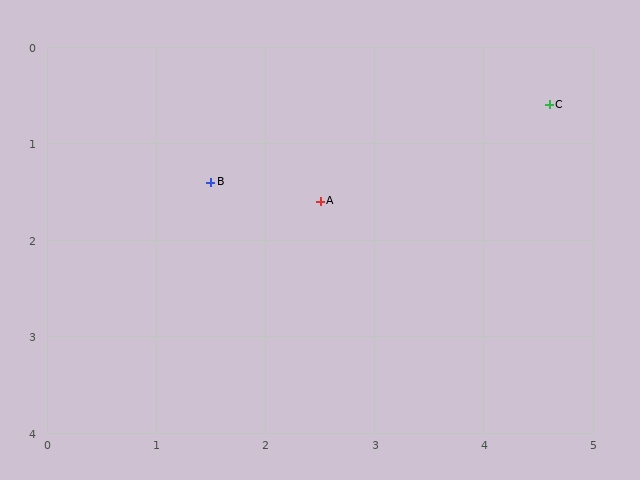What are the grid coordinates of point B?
Point B is at approximately (1.5, 1.4).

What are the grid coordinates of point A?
Point A is at approximately (2.5, 1.6).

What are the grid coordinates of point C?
Point C is at approximately (4.6, 0.6).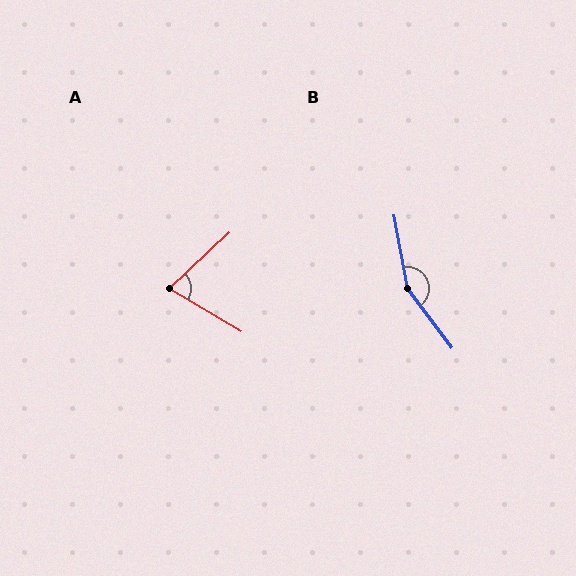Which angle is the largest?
B, at approximately 154 degrees.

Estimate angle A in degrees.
Approximately 74 degrees.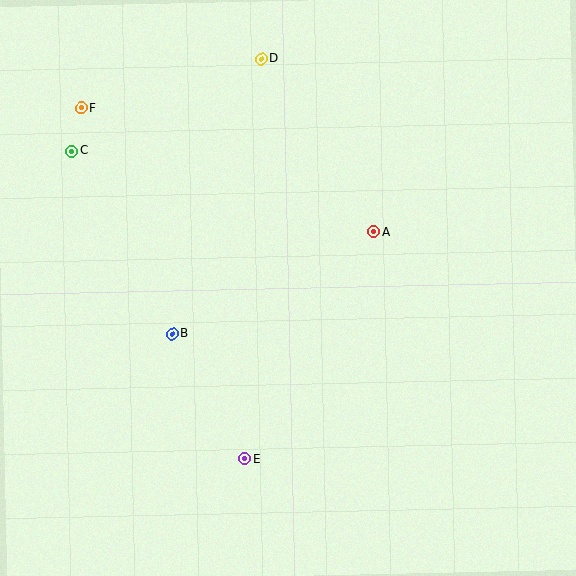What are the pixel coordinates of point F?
Point F is at (81, 108).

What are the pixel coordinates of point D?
Point D is at (261, 59).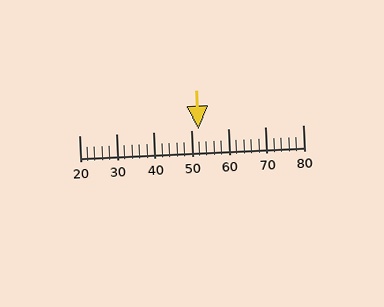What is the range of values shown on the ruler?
The ruler shows values from 20 to 80.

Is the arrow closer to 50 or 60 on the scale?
The arrow is closer to 50.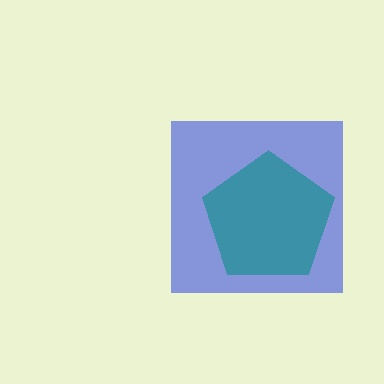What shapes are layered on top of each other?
The layered shapes are: a blue square, a teal pentagon.